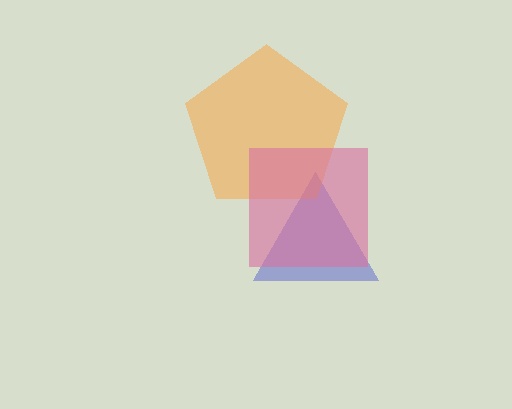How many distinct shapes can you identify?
There are 3 distinct shapes: a blue triangle, an orange pentagon, a pink square.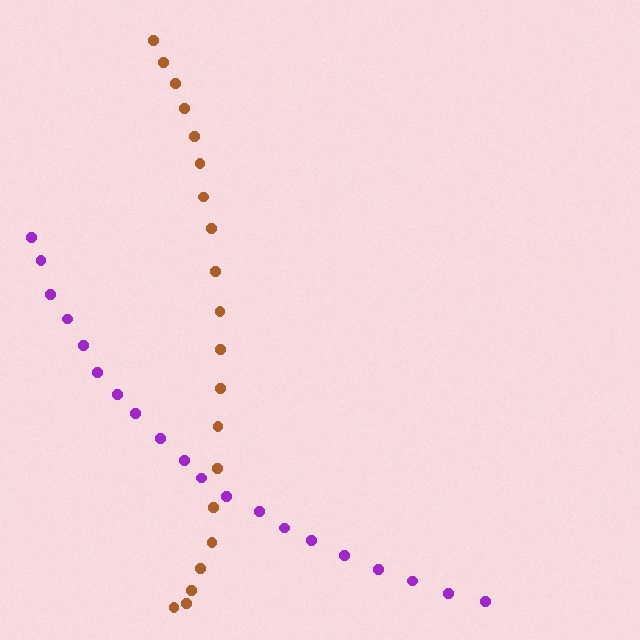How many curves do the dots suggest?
There are 2 distinct paths.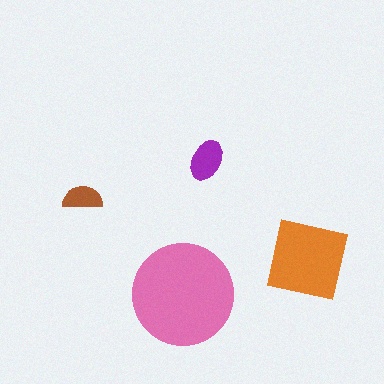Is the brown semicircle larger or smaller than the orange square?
Smaller.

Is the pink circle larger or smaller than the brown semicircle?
Larger.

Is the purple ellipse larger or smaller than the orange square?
Smaller.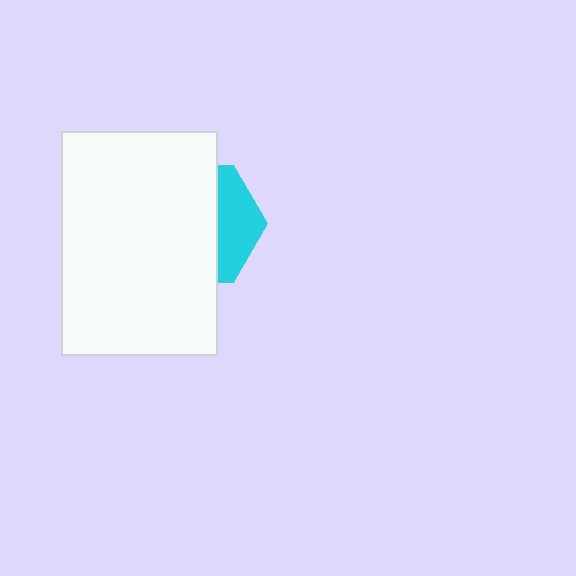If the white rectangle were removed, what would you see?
You would see the complete cyan hexagon.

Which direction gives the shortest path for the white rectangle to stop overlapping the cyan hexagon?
Moving left gives the shortest separation.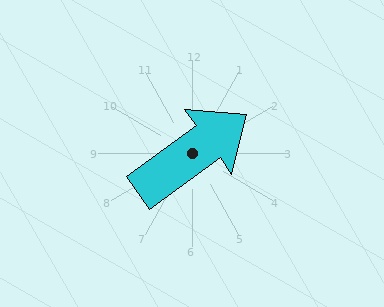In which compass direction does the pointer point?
Northeast.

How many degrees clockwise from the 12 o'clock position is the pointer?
Approximately 54 degrees.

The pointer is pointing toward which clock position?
Roughly 2 o'clock.